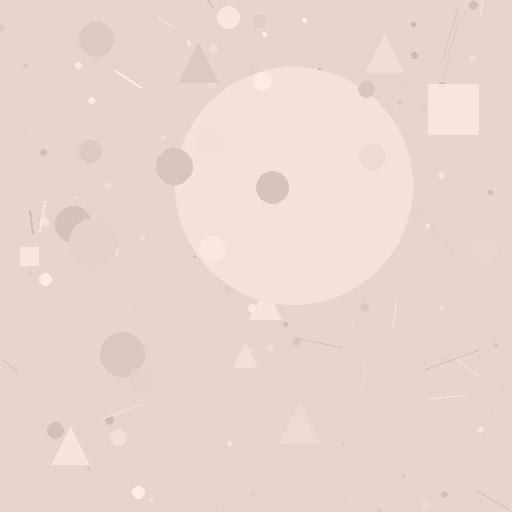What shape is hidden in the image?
A circle is hidden in the image.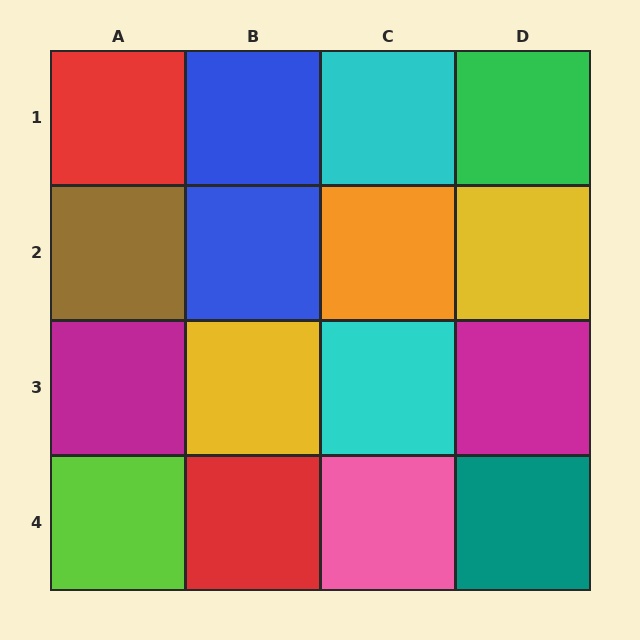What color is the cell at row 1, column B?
Blue.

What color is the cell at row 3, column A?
Magenta.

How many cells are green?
1 cell is green.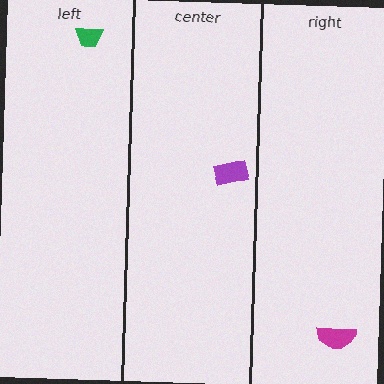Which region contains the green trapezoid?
The left region.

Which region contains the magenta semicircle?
The right region.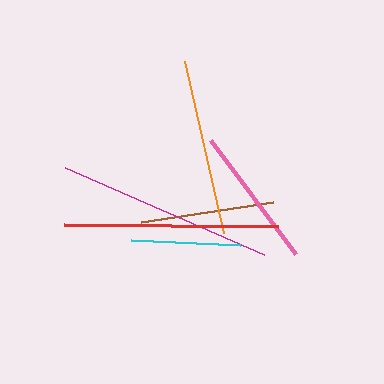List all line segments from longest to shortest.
From longest to shortest: magenta, red, orange, pink, brown, cyan.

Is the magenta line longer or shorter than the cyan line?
The magenta line is longer than the cyan line.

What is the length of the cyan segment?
The cyan segment is approximately 109 pixels long.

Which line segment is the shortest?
The cyan line is the shortest at approximately 109 pixels.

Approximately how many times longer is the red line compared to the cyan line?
The red line is approximately 2.0 times the length of the cyan line.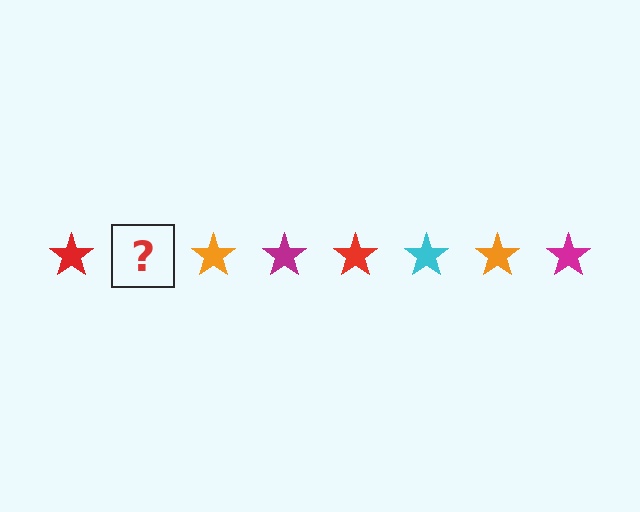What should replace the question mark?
The question mark should be replaced with a cyan star.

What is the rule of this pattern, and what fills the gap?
The rule is that the pattern cycles through red, cyan, orange, magenta stars. The gap should be filled with a cyan star.